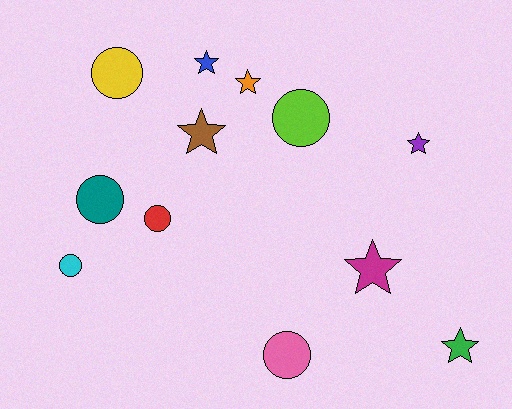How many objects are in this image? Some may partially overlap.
There are 12 objects.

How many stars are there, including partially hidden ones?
There are 6 stars.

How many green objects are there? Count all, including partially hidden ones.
There is 1 green object.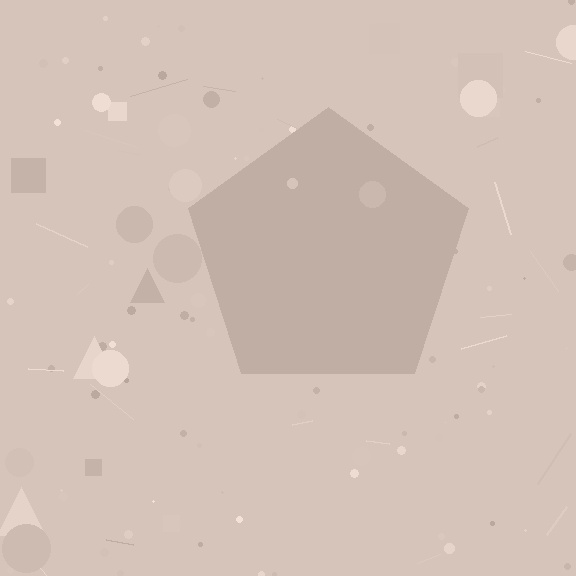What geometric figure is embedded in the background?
A pentagon is embedded in the background.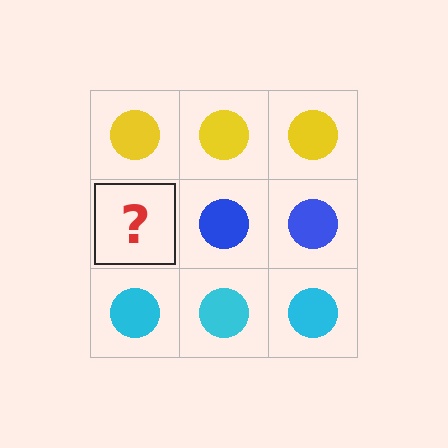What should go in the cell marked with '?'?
The missing cell should contain a blue circle.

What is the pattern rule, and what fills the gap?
The rule is that each row has a consistent color. The gap should be filled with a blue circle.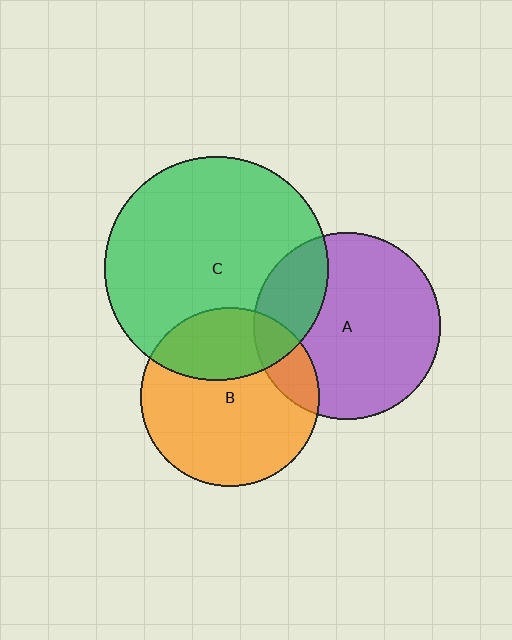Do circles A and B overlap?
Yes.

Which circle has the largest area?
Circle C (green).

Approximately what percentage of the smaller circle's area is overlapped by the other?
Approximately 15%.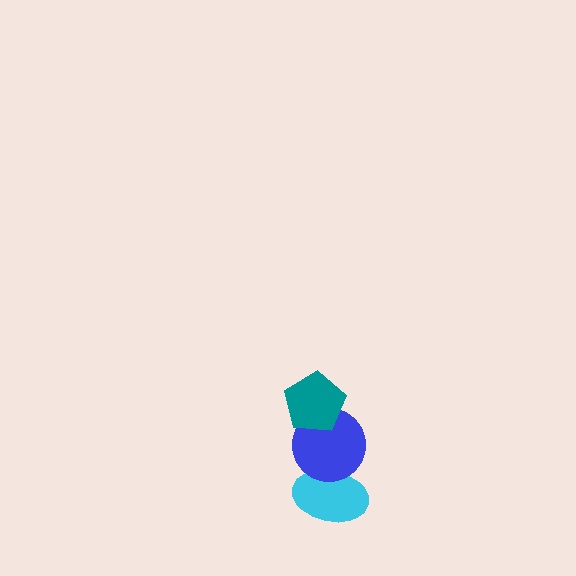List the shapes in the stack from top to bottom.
From top to bottom: the teal pentagon, the blue circle, the cyan ellipse.